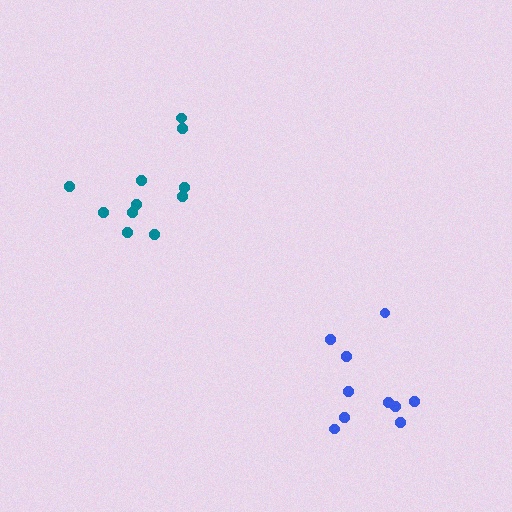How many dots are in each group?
Group 1: 10 dots, Group 2: 11 dots (21 total).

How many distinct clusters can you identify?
There are 2 distinct clusters.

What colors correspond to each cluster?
The clusters are colored: blue, teal.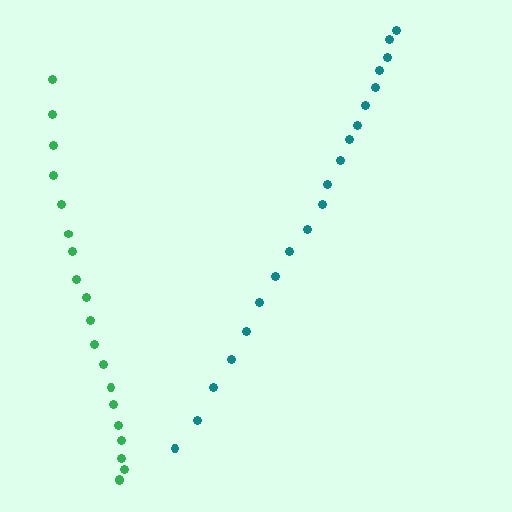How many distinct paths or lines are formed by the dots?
There are 2 distinct paths.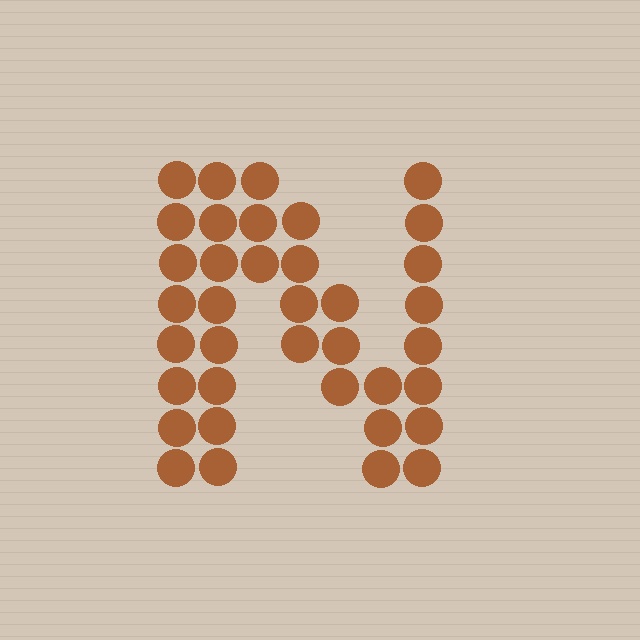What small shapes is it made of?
It is made of small circles.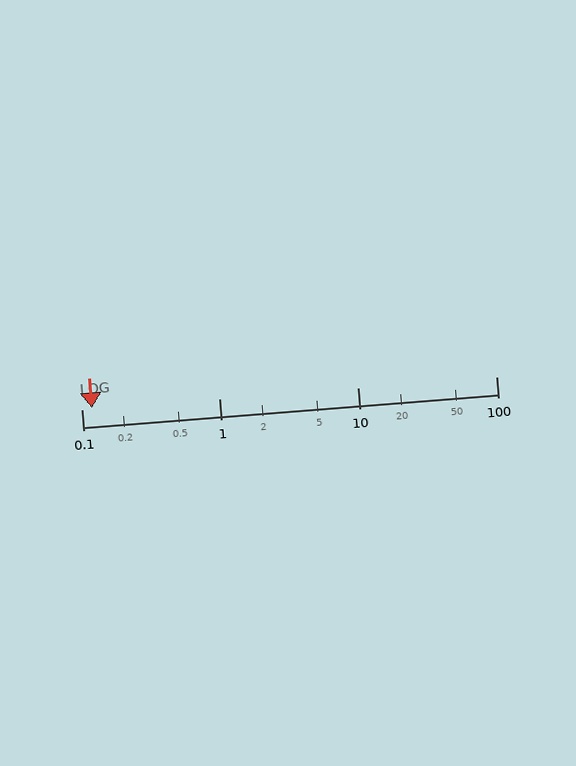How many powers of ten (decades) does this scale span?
The scale spans 3 decades, from 0.1 to 100.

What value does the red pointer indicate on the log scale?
The pointer indicates approximately 0.12.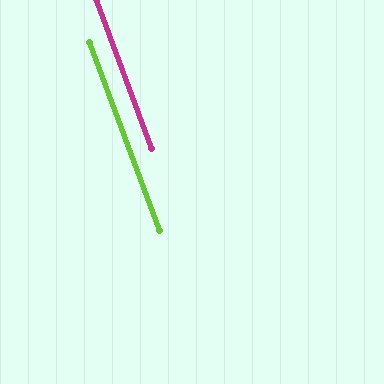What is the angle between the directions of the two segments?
Approximately 0 degrees.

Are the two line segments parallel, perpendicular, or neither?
Parallel — their directions differ by only 0.2°.